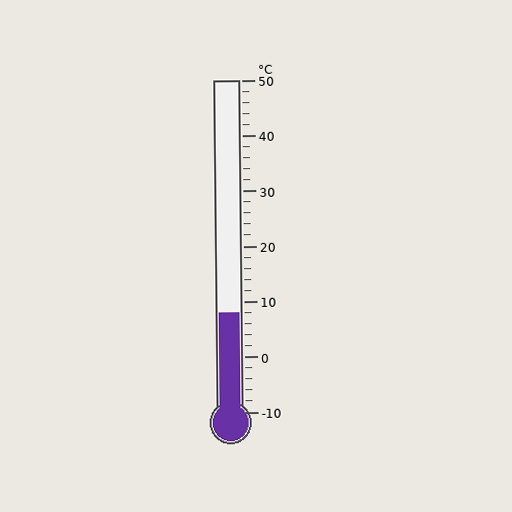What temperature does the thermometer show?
The thermometer shows approximately 8°C.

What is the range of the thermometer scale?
The thermometer scale ranges from -10°C to 50°C.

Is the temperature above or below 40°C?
The temperature is below 40°C.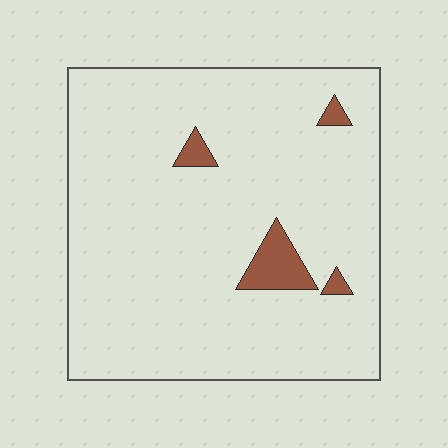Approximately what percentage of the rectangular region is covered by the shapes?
Approximately 5%.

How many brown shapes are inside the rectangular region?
4.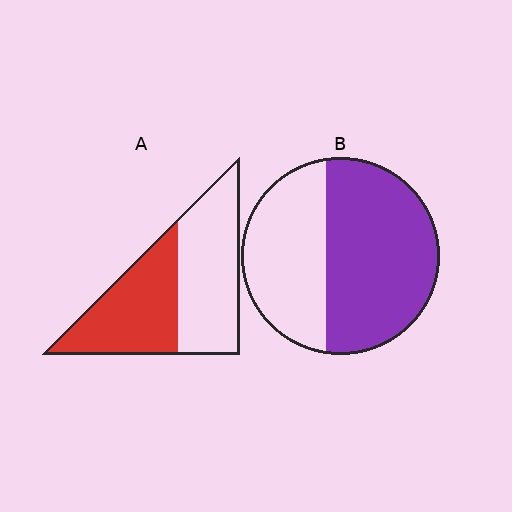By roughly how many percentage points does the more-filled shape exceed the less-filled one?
By roughly 10 percentage points (B over A).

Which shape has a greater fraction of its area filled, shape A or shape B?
Shape B.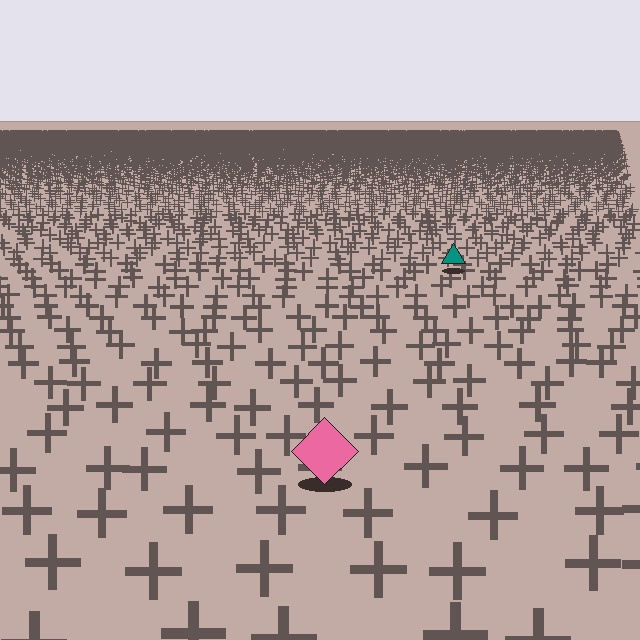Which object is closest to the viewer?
The pink diamond is closest. The texture marks near it are larger and more spread out.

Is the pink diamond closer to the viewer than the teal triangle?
Yes. The pink diamond is closer — you can tell from the texture gradient: the ground texture is coarser near it.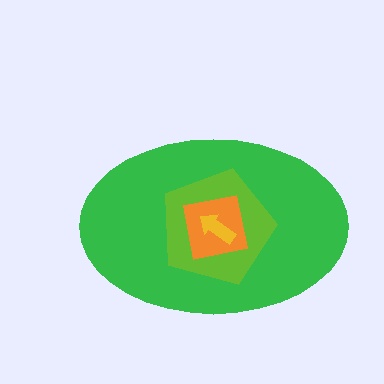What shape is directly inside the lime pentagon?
The orange square.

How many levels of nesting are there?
4.